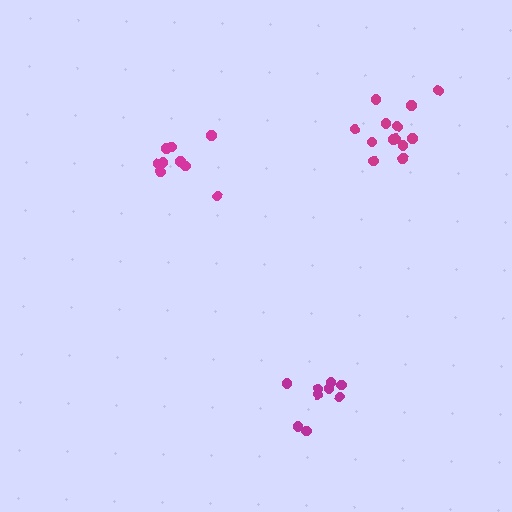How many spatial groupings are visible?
There are 3 spatial groupings.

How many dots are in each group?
Group 1: 13 dots, Group 2: 9 dots, Group 3: 9 dots (31 total).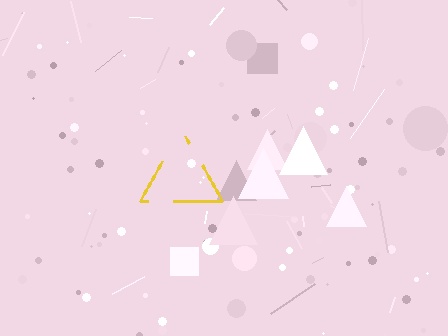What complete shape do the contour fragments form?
The contour fragments form a triangle.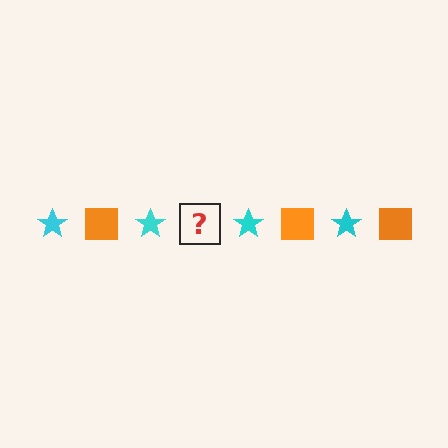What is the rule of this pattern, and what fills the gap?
The rule is that the pattern alternates between cyan star and orange square. The gap should be filled with an orange square.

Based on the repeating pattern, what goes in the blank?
The blank should be an orange square.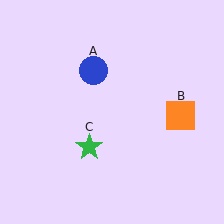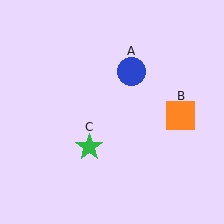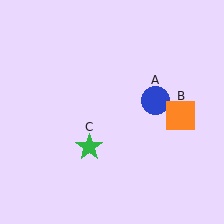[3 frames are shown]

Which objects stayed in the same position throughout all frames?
Orange square (object B) and green star (object C) remained stationary.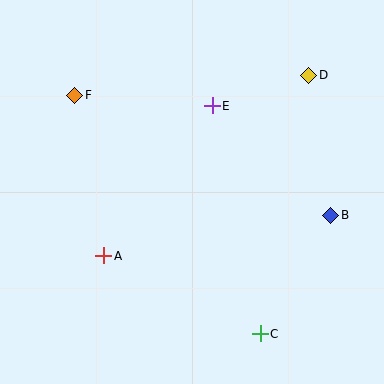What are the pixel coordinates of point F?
Point F is at (75, 95).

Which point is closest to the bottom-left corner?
Point A is closest to the bottom-left corner.